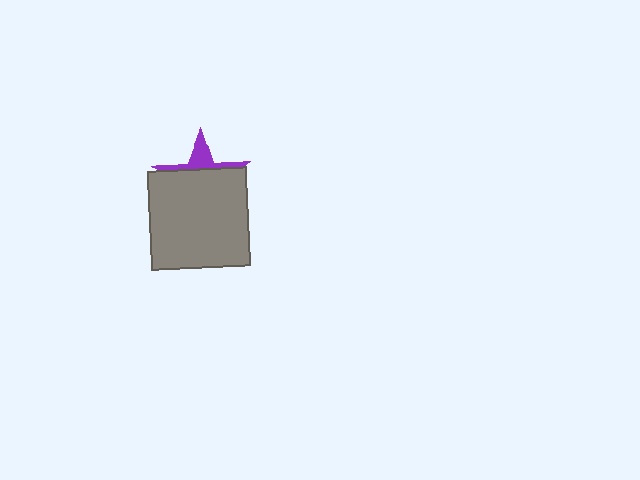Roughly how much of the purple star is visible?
A small part of it is visible (roughly 31%).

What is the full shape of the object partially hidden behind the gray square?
The partially hidden object is a purple star.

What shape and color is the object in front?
The object in front is a gray square.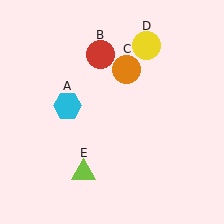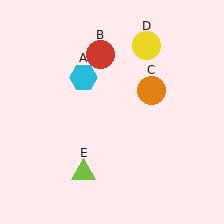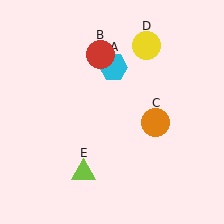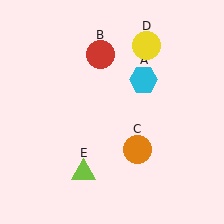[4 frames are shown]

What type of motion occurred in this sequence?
The cyan hexagon (object A), orange circle (object C) rotated clockwise around the center of the scene.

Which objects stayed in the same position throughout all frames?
Red circle (object B) and yellow circle (object D) and lime triangle (object E) remained stationary.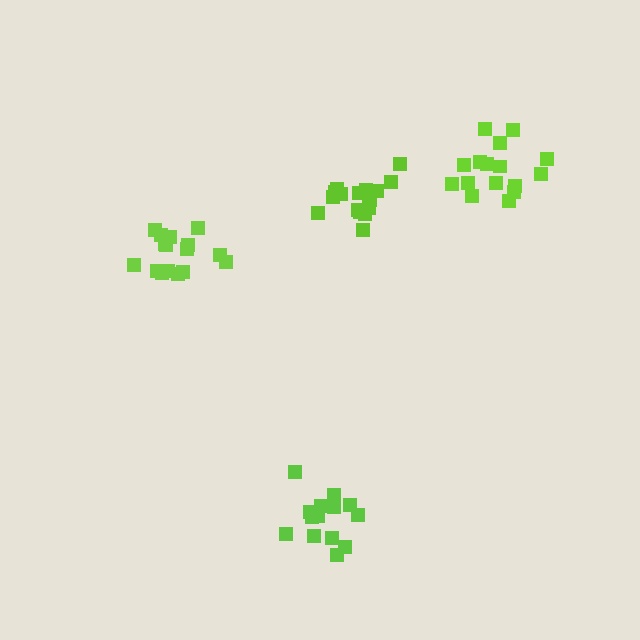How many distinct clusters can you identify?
There are 4 distinct clusters.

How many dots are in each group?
Group 1: 16 dots, Group 2: 17 dots, Group 3: 15 dots, Group 4: 16 dots (64 total).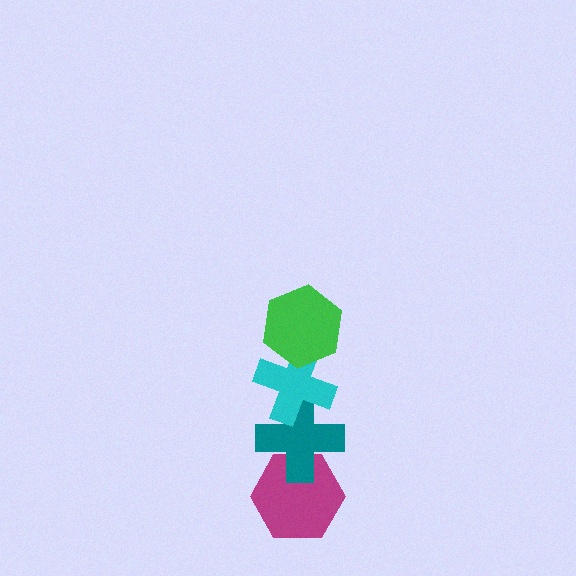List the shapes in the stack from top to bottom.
From top to bottom: the green hexagon, the cyan cross, the teal cross, the magenta hexagon.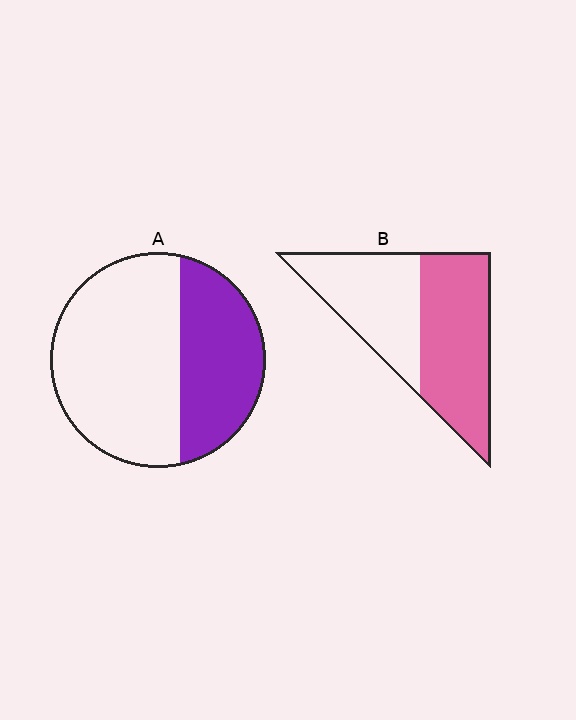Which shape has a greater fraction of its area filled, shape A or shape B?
Shape B.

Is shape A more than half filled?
No.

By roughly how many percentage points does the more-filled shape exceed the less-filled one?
By roughly 20 percentage points (B over A).